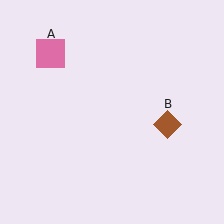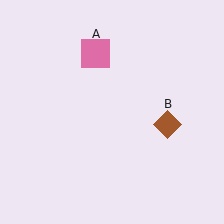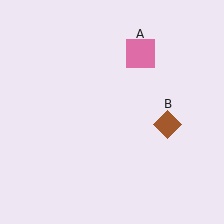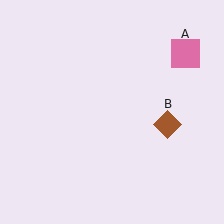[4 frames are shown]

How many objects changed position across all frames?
1 object changed position: pink square (object A).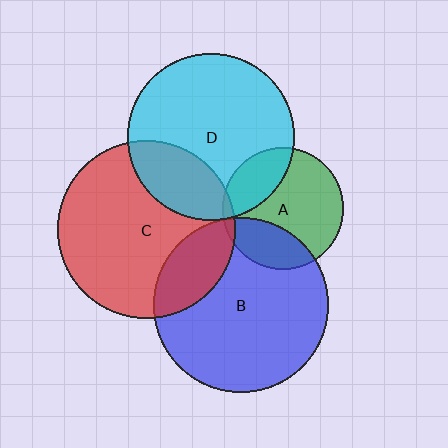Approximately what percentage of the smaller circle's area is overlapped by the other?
Approximately 25%.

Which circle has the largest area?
Circle C (red).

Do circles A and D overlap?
Yes.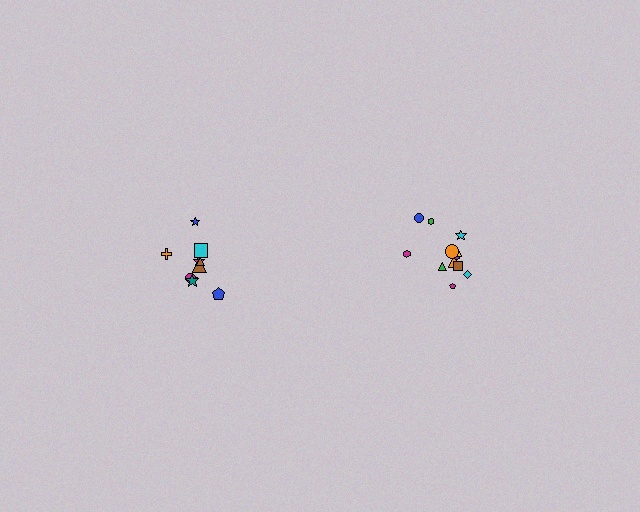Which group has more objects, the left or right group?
The right group.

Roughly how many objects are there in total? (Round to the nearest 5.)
Roughly 20 objects in total.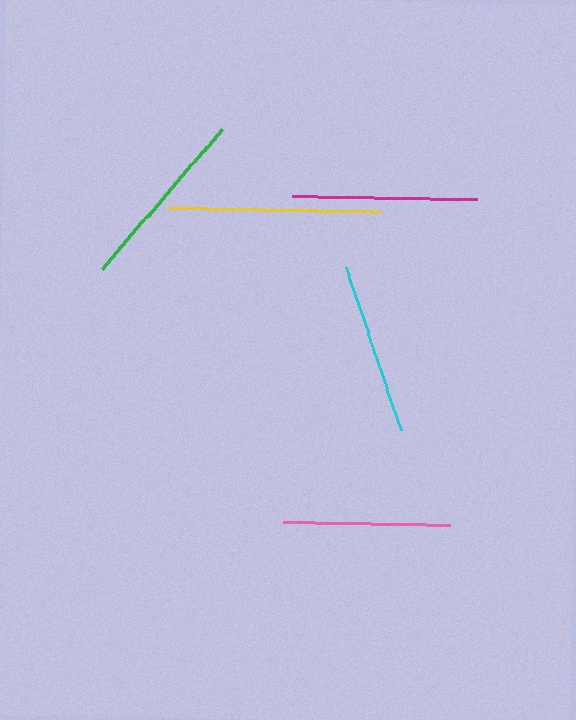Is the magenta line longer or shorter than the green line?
The magenta line is longer than the green line.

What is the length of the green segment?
The green segment is approximately 185 pixels long.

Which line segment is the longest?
The yellow line is the longest at approximately 212 pixels.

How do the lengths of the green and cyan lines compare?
The green and cyan lines are approximately the same length.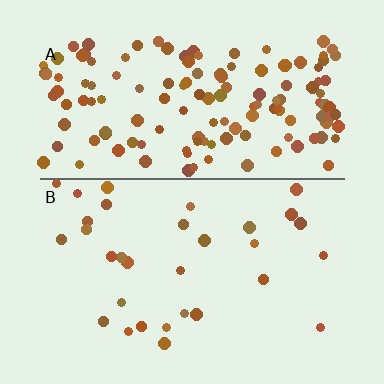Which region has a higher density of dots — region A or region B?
A (the top).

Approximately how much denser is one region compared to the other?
Approximately 4.5× — region A over region B.